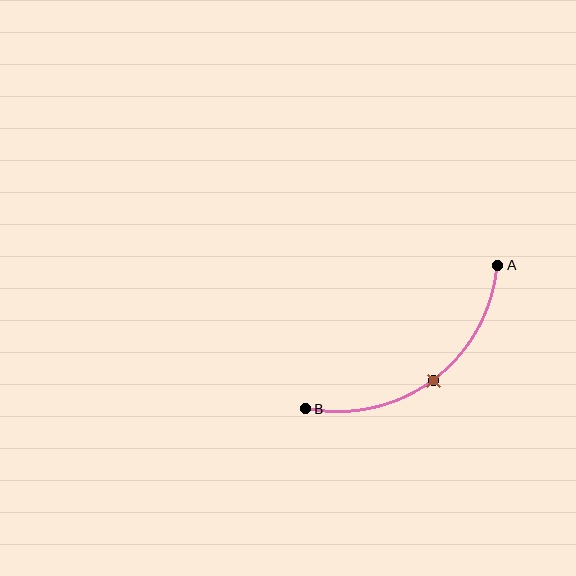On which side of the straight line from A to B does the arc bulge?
The arc bulges below and to the right of the straight line connecting A and B.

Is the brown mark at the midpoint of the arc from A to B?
Yes. The brown mark lies on the arc at equal arc-length from both A and B — it is the arc midpoint.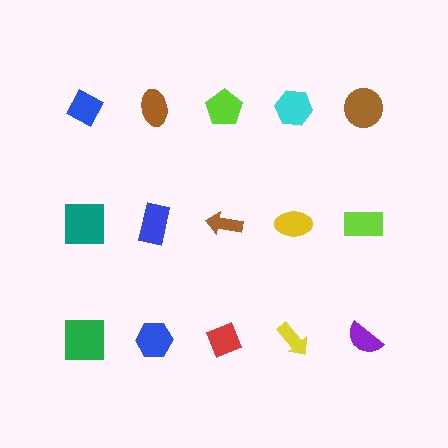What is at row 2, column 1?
A teal square.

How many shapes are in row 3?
5 shapes.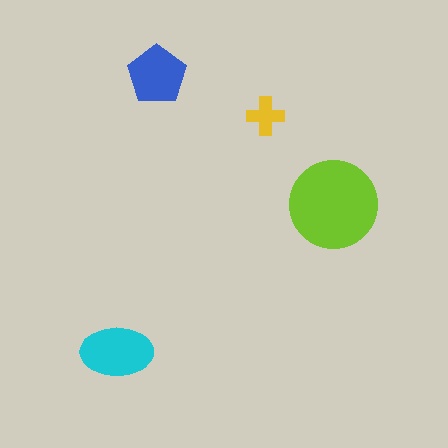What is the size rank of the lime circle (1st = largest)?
1st.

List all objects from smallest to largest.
The yellow cross, the blue pentagon, the cyan ellipse, the lime circle.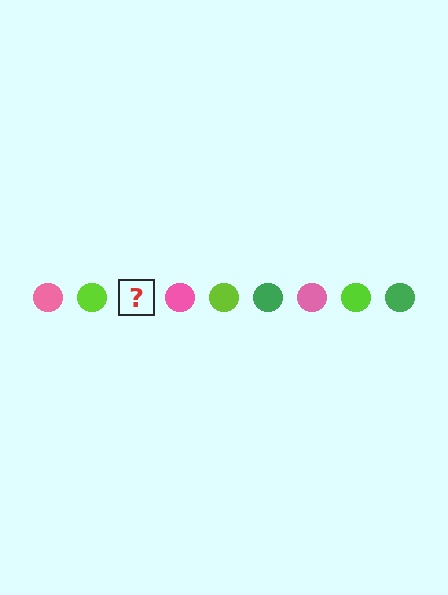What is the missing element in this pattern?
The missing element is a green circle.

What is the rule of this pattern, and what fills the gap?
The rule is that the pattern cycles through pink, lime, green circles. The gap should be filled with a green circle.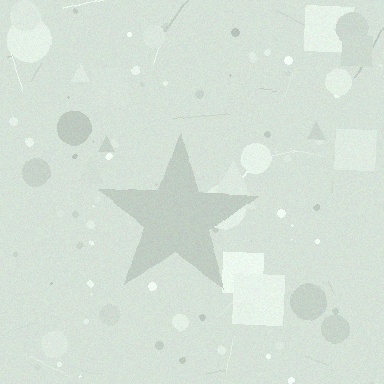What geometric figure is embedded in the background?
A star is embedded in the background.